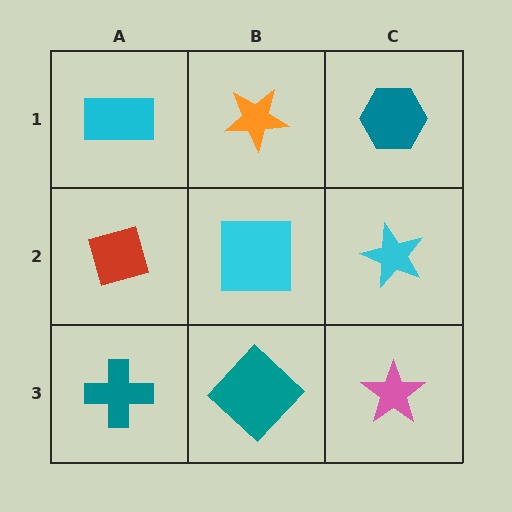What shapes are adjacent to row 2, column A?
A cyan rectangle (row 1, column A), a teal cross (row 3, column A), a cyan square (row 2, column B).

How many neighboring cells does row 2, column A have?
3.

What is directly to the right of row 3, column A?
A teal diamond.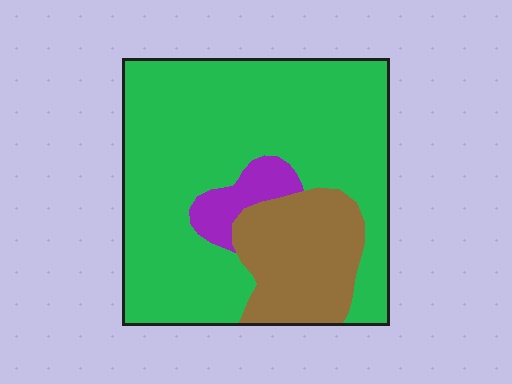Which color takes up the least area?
Purple, at roughly 5%.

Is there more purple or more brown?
Brown.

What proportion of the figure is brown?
Brown takes up about one fifth (1/5) of the figure.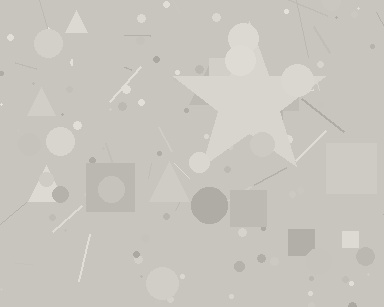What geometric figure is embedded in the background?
A star is embedded in the background.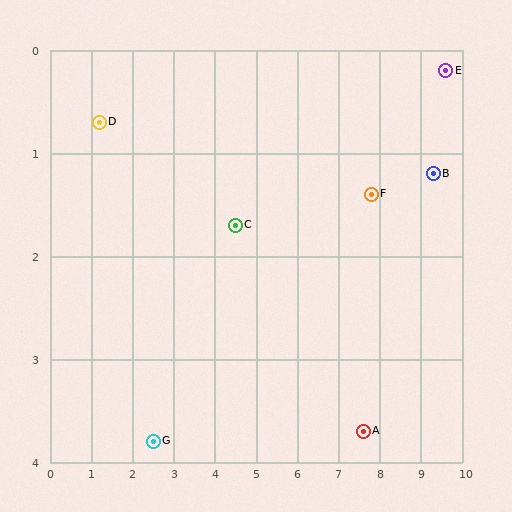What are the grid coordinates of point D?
Point D is at approximately (1.2, 0.7).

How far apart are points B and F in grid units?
Points B and F are about 1.5 grid units apart.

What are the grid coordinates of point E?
Point E is at approximately (9.6, 0.2).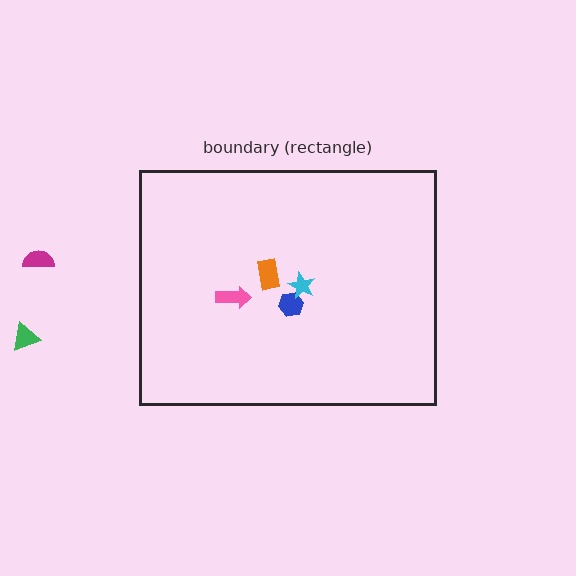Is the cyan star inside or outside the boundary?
Inside.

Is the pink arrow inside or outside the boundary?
Inside.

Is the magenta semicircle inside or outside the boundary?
Outside.